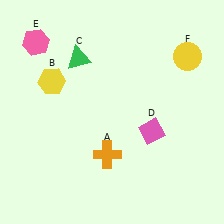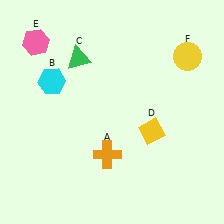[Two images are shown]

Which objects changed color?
B changed from yellow to cyan. D changed from pink to yellow.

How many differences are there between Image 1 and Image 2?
There are 2 differences between the two images.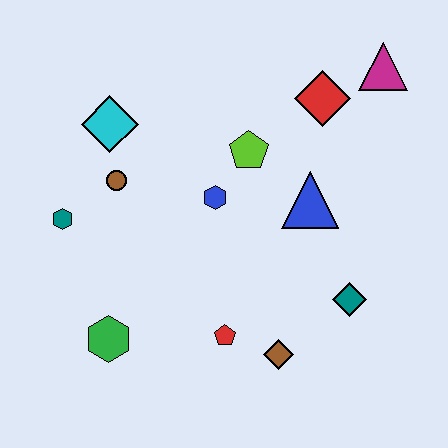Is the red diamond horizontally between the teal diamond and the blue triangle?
Yes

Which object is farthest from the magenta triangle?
The green hexagon is farthest from the magenta triangle.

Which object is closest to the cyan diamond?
The brown circle is closest to the cyan diamond.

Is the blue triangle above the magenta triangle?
No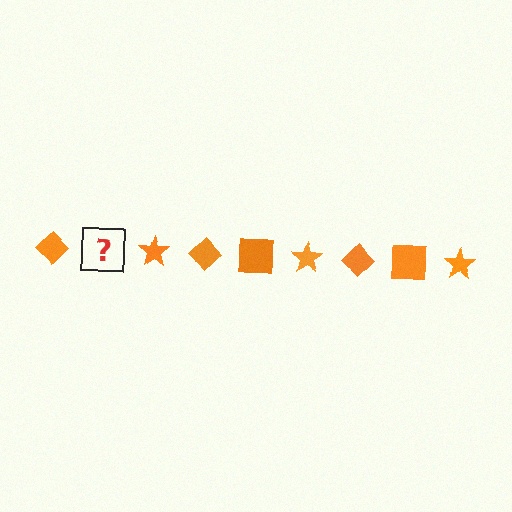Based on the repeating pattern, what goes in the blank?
The blank should be an orange square.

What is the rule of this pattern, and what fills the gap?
The rule is that the pattern cycles through diamond, square, star shapes in orange. The gap should be filled with an orange square.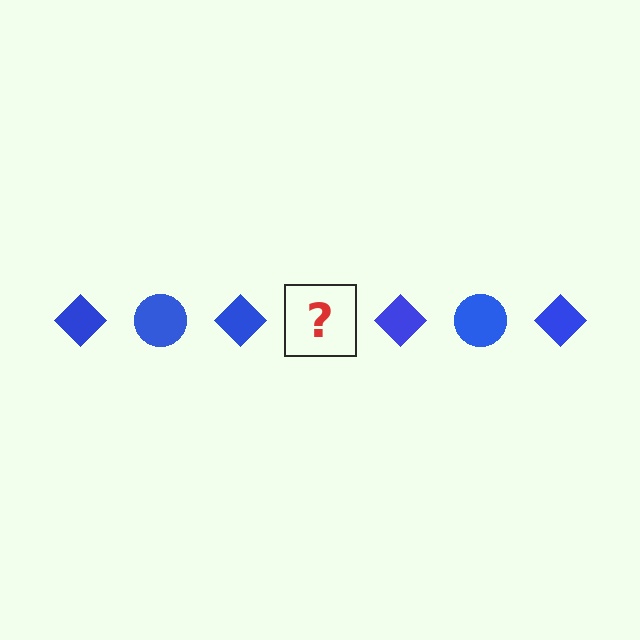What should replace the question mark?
The question mark should be replaced with a blue circle.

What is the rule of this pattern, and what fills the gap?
The rule is that the pattern cycles through diamond, circle shapes in blue. The gap should be filled with a blue circle.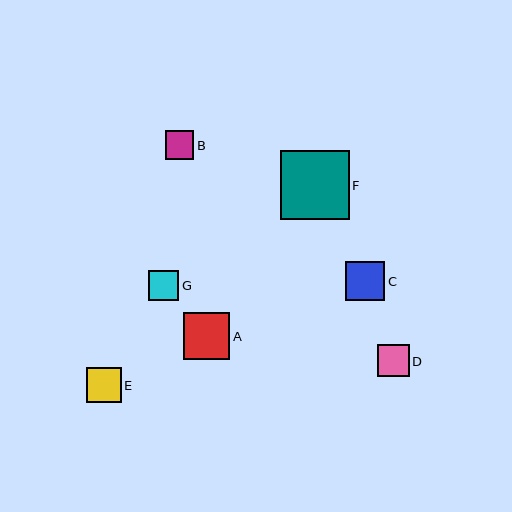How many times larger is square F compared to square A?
Square F is approximately 1.5 times the size of square A.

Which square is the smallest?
Square B is the smallest with a size of approximately 29 pixels.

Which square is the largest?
Square F is the largest with a size of approximately 69 pixels.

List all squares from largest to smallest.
From largest to smallest: F, A, C, E, D, G, B.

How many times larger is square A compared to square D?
Square A is approximately 1.5 times the size of square D.